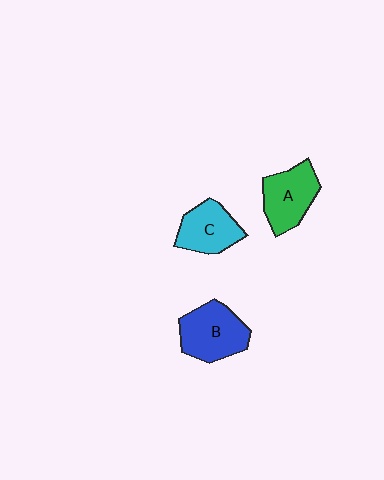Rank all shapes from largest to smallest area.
From largest to smallest: B (blue), A (green), C (cyan).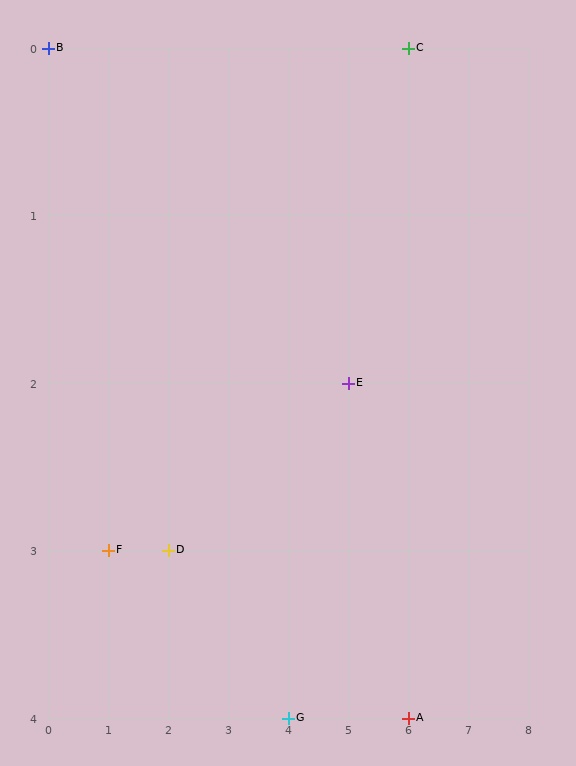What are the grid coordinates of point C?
Point C is at grid coordinates (6, 0).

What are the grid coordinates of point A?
Point A is at grid coordinates (6, 4).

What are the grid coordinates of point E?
Point E is at grid coordinates (5, 2).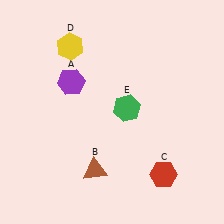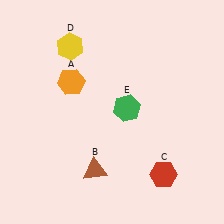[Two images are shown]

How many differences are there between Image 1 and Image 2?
There is 1 difference between the two images.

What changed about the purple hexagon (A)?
In Image 1, A is purple. In Image 2, it changed to orange.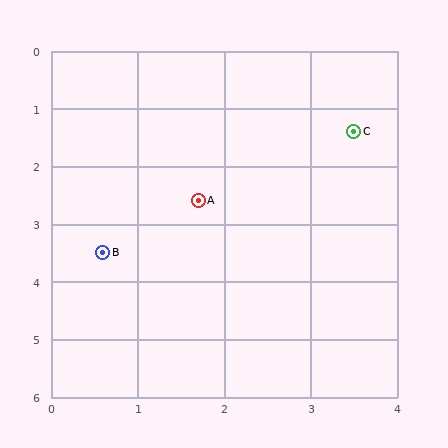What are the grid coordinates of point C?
Point C is at approximately (3.5, 1.4).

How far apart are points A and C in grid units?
Points A and C are about 2.2 grid units apart.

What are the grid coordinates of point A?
Point A is at approximately (1.7, 2.6).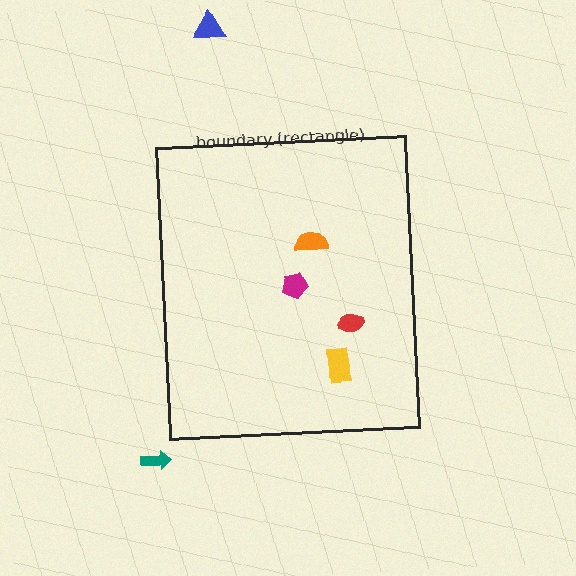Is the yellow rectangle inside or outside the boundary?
Inside.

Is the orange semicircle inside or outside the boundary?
Inside.